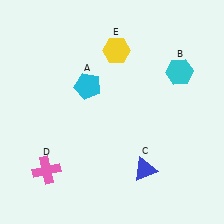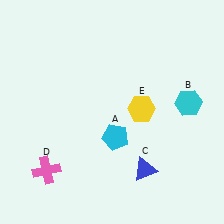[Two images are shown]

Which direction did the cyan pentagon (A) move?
The cyan pentagon (A) moved down.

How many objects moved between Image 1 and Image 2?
3 objects moved between the two images.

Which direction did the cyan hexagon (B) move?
The cyan hexagon (B) moved down.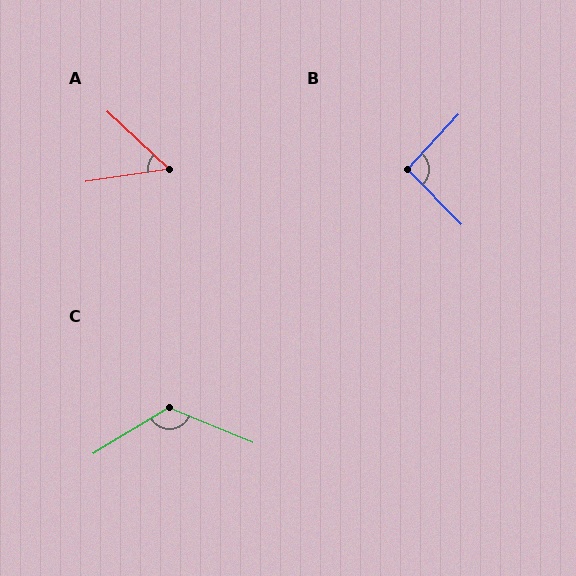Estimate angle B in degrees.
Approximately 93 degrees.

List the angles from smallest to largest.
A (51°), B (93°), C (126°).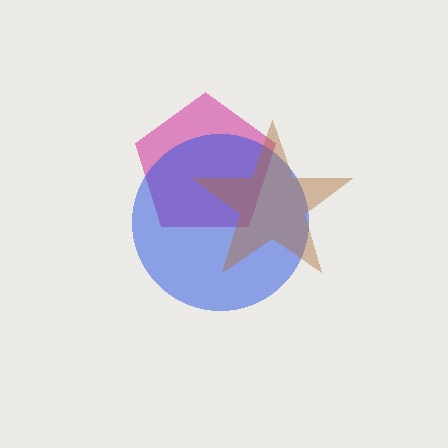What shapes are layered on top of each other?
The layered shapes are: a pink pentagon, a blue circle, a brown star.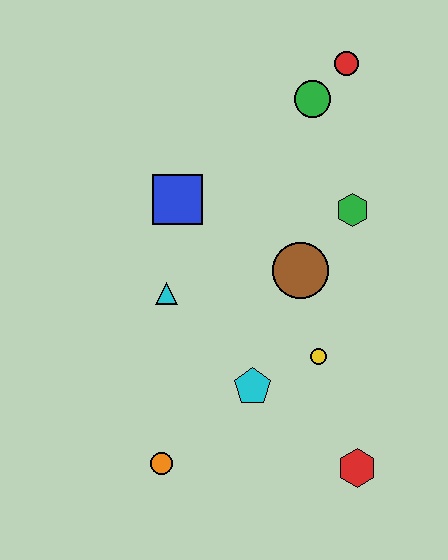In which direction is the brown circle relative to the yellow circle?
The brown circle is above the yellow circle.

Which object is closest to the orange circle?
The cyan pentagon is closest to the orange circle.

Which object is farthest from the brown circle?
The orange circle is farthest from the brown circle.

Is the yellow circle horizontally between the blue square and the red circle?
Yes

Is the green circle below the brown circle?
No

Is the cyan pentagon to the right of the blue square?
Yes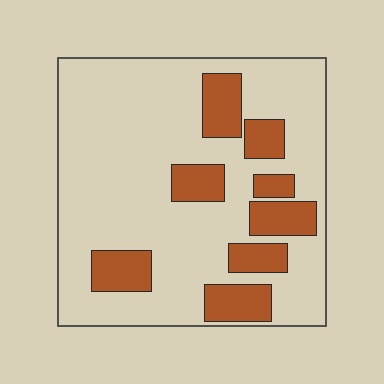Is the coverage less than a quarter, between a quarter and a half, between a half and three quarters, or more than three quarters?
Less than a quarter.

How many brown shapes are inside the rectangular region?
8.